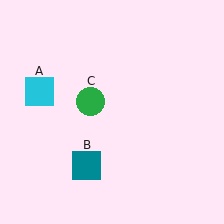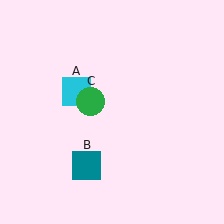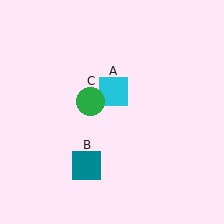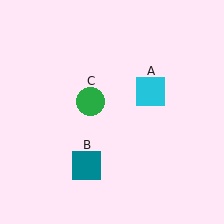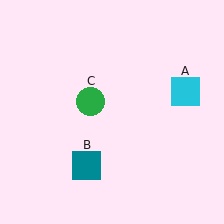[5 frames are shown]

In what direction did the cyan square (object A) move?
The cyan square (object A) moved right.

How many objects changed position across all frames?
1 object changed position: cyan square (object A).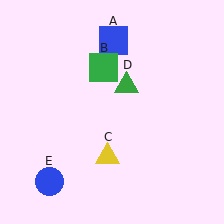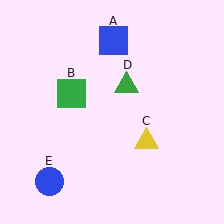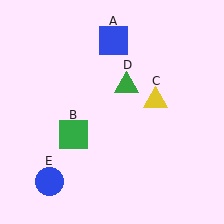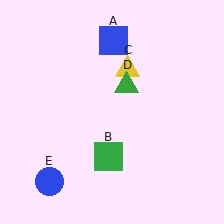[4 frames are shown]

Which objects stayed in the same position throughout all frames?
Blue square (object A) and green triangle (object D) and blue circle (object E) remained stationary.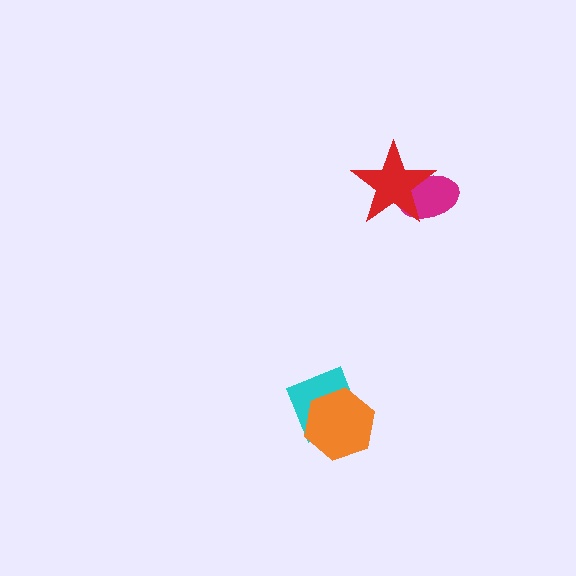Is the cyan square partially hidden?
Yes, it is partially covered by another shape.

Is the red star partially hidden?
No, no other shape covers it.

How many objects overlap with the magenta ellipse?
1 object overlaps with the magenta ellipse.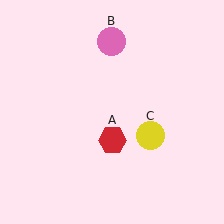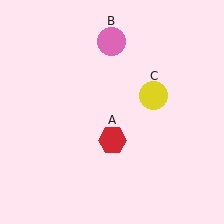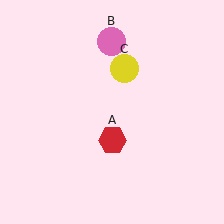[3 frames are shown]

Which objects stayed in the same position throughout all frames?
Red hexagon (object A) and pink circle (object B) remained stationary.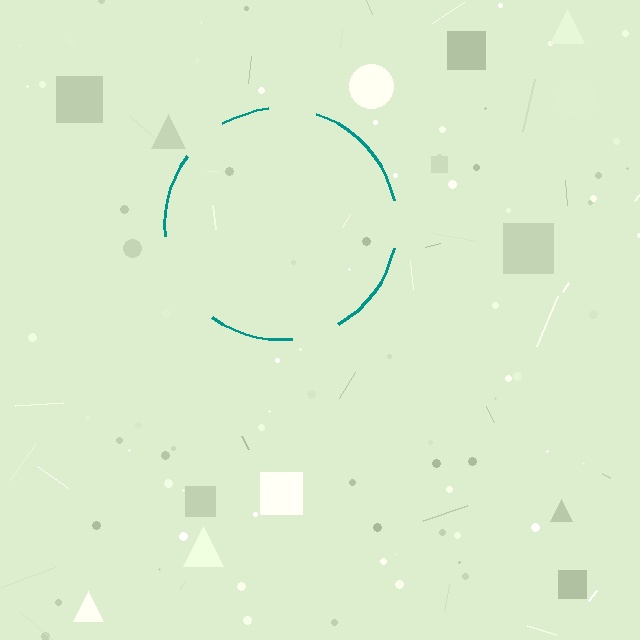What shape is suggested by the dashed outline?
The dashed outline suggests a circle.